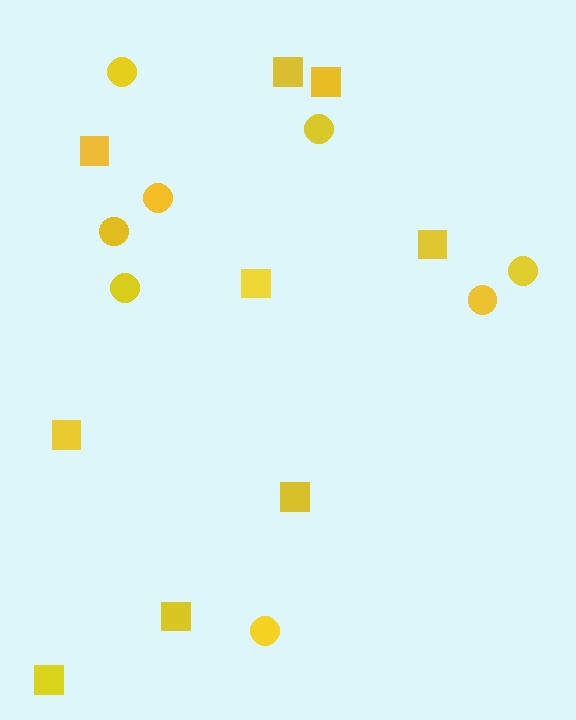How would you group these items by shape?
There are 2 groups: one group of squares (9) and one group of circles (8).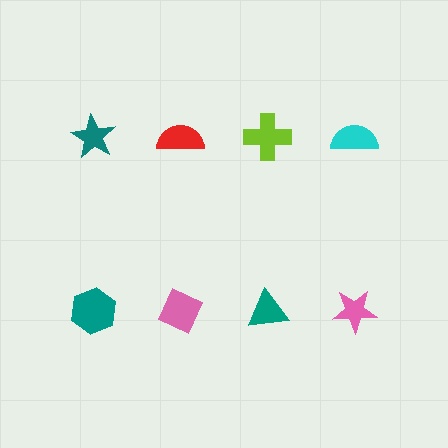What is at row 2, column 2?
A pink diamond.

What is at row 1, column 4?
A cyan semicircle.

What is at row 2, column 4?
A pink star.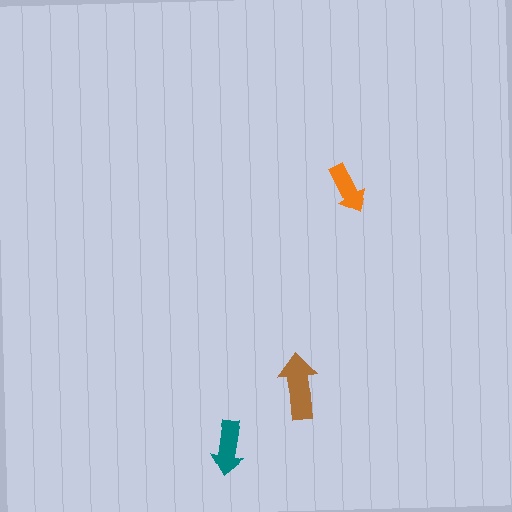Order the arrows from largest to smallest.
the brown one, the teal one, the orange one.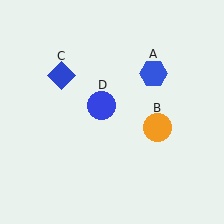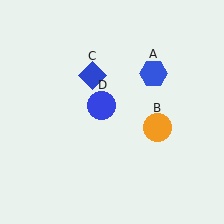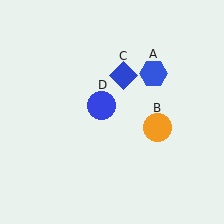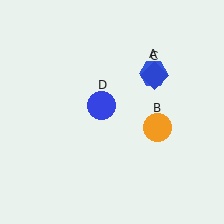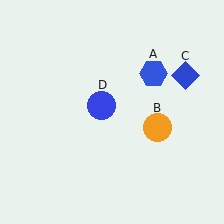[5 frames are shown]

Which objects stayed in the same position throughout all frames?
Blue hexagon (object A) and orange circle (object B) and blue circle (object D) remained stationary.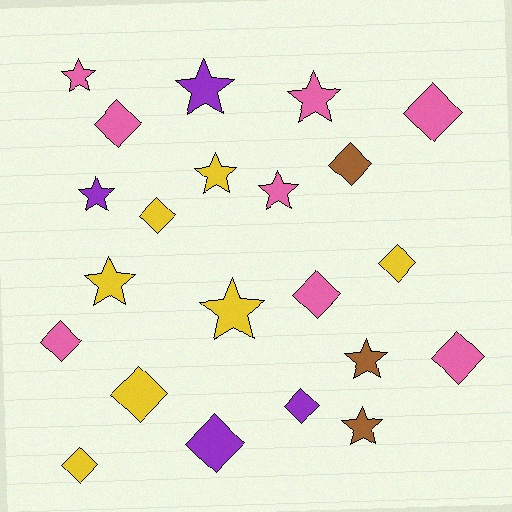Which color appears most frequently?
Pink, with 8 objects.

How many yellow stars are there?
There are 3 yellow stars.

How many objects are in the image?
There are 22 objects.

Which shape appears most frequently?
Diamond, with 12 objects.